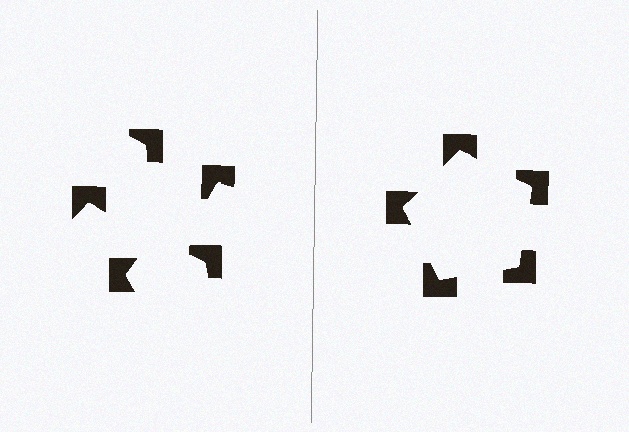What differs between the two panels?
The notched squares are positioned identically on both sides; only the wedge orientations differ. On the right they align to a pentagon; on the left they are misaligned.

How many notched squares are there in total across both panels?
10 — 5 on each side.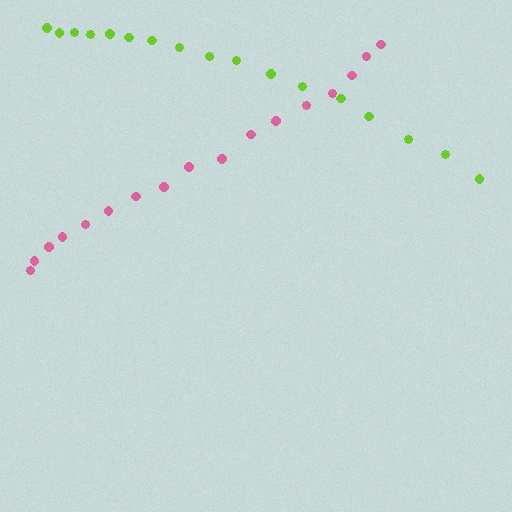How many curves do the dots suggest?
There are 2 distinct paths.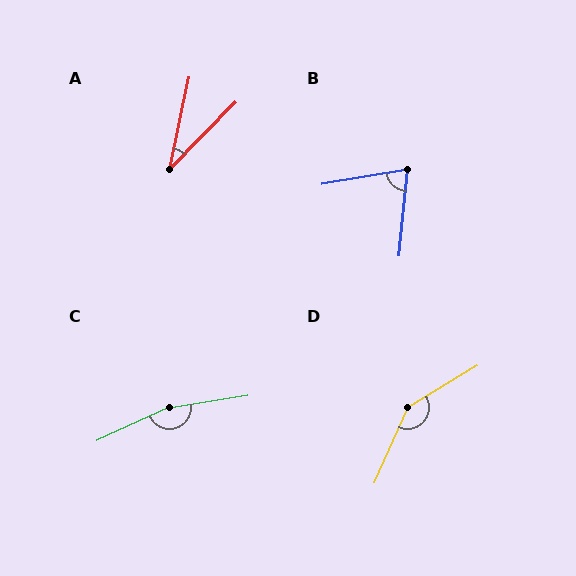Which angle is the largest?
C, at approximately 164 degrees.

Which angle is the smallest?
A, at approximately 33 degrees.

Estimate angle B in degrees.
Approximately 75 degrees.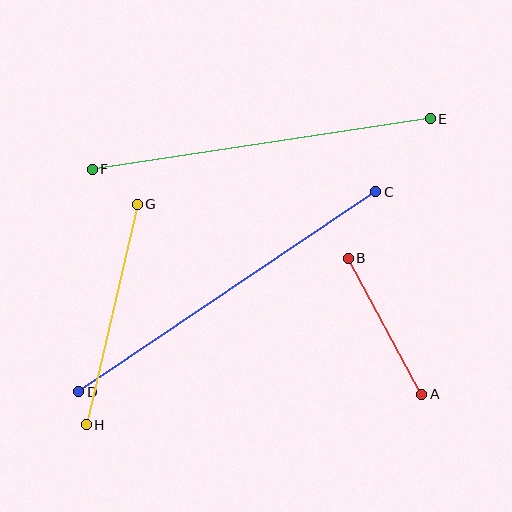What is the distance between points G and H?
The distance is approximately 226 pixels.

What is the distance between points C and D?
The distance is approximately 358 pixels.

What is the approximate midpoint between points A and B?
The midpoint is at approximately (385, 326) pixels.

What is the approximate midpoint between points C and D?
The midpoint is at approximately (227, 292) pixels.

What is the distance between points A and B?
The distance is approximately 155 pixels.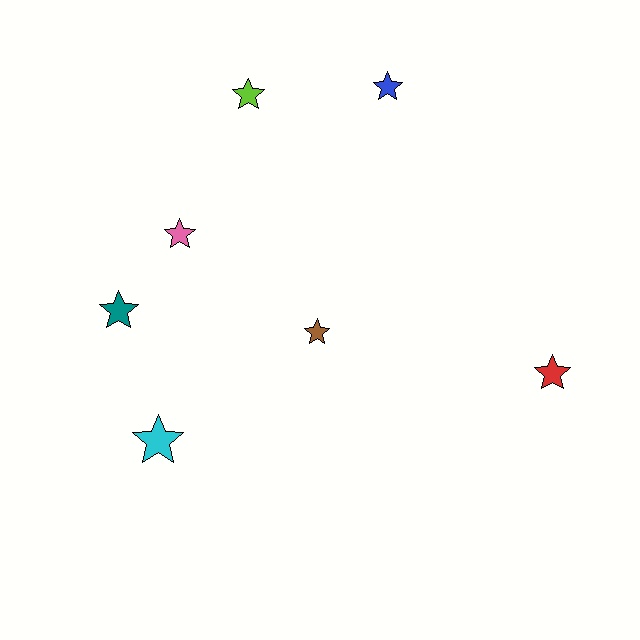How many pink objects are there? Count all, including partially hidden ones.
There is 1 pink object.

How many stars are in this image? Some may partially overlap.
There are 7 stars.